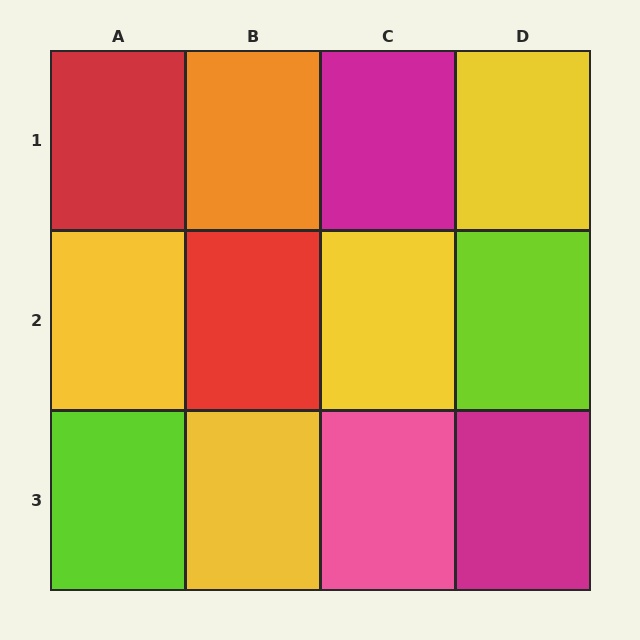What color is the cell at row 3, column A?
Lime.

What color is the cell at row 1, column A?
Red.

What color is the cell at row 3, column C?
Pink.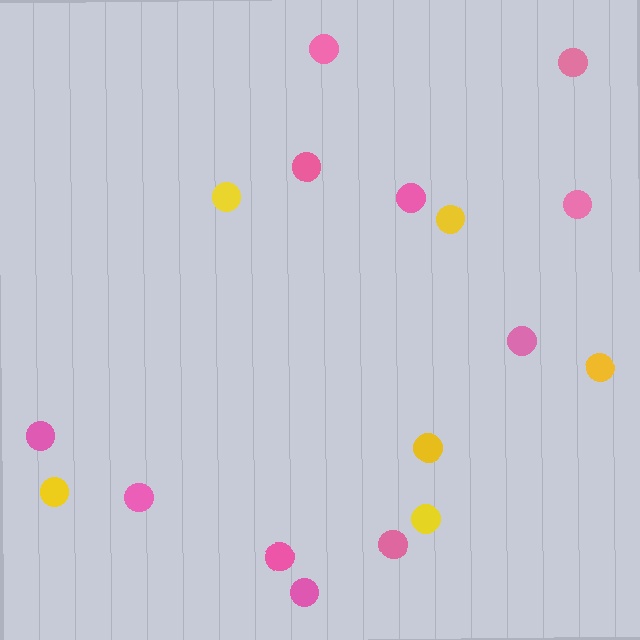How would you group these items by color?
There are 2 groups: one group of yellow circles (6) and one group of pink circles (11).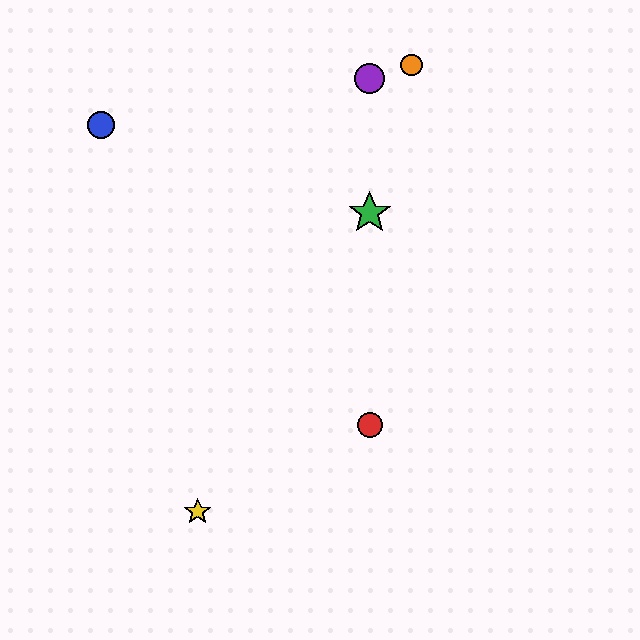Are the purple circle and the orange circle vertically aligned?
No, the purple circle is at x≈370 and the orange circle is at x≈411.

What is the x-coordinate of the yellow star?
The yellow star is at x≈198.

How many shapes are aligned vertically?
3 shapes (the red circle, the green star, the purple circle) are aligned vertically.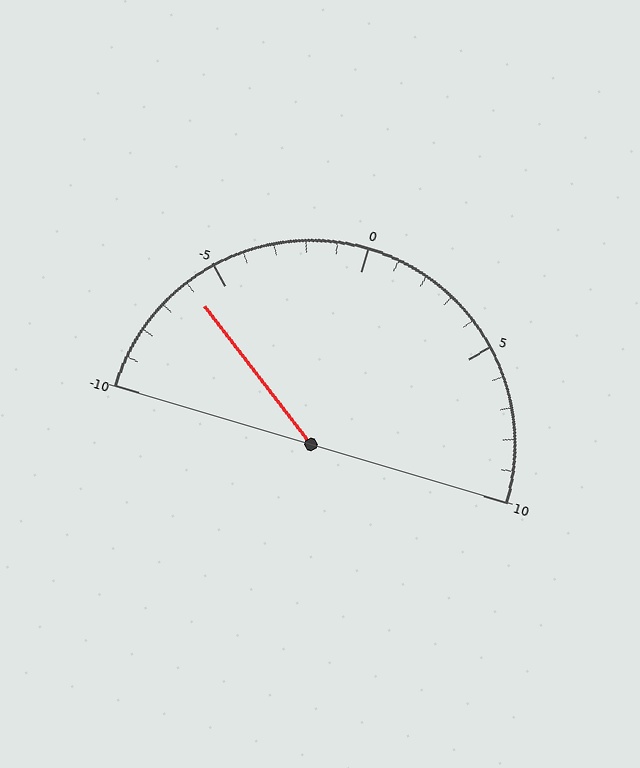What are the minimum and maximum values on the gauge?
The gauge ranges from -10 to 10.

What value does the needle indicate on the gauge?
The needle indicates approximately -6.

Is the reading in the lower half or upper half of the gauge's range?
The reading is in the lower half of the range (-10 to 10).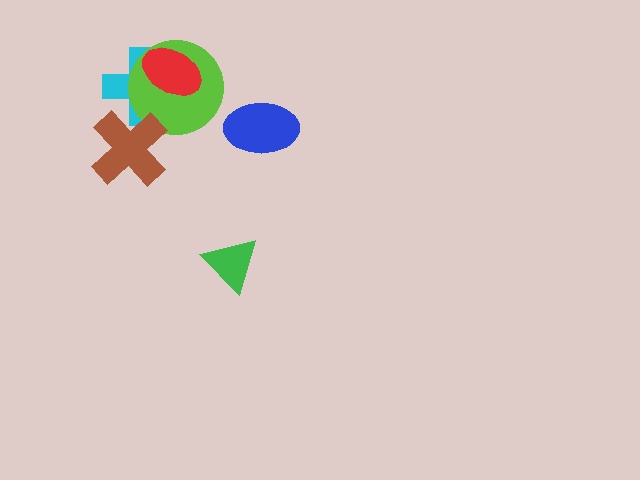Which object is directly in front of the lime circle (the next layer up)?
The red ellipse is directly in front of the lime circle.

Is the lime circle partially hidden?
Yes, it is partially covered by another shape.